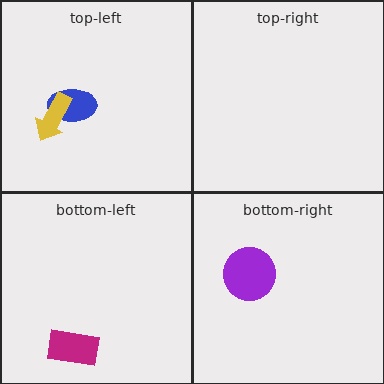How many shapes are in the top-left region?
2.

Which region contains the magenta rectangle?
The bottom-left region.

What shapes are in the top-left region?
The blue ellipse, the yellow arrow.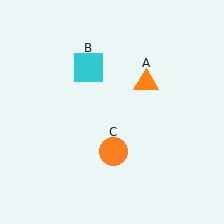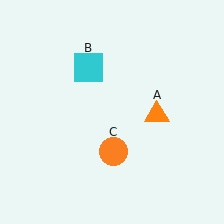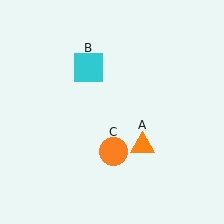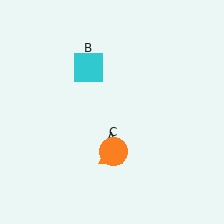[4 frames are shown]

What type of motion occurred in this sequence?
The orange triangle (object A) rotated clockwise around the center of the scene.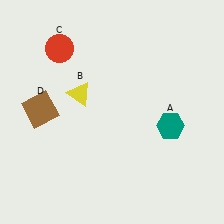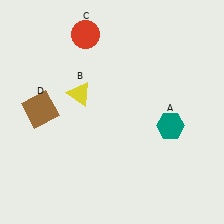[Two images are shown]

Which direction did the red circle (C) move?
The red circle (C) moved right.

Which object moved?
The red circle (C) moved right.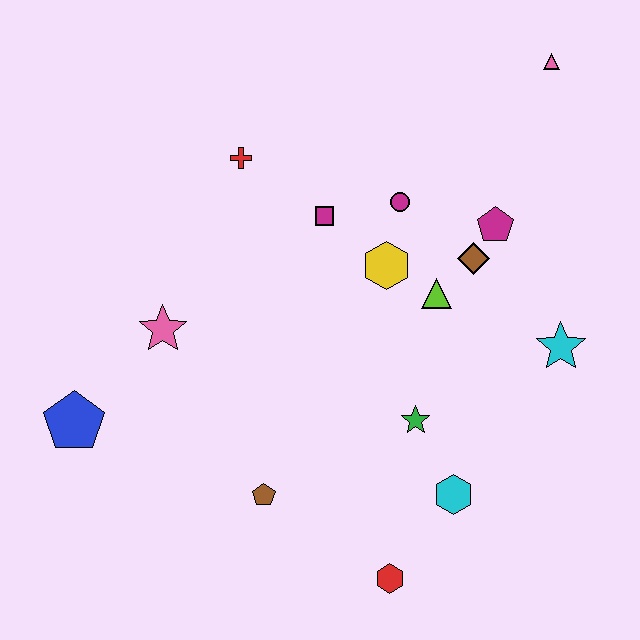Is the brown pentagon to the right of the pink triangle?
No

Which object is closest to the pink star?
The blue pentagon is closest to the pink star.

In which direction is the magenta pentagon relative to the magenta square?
The magenta pentagon is to the right of the magenta square.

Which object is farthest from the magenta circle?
The blue pentagon is farthest from the magenta circle.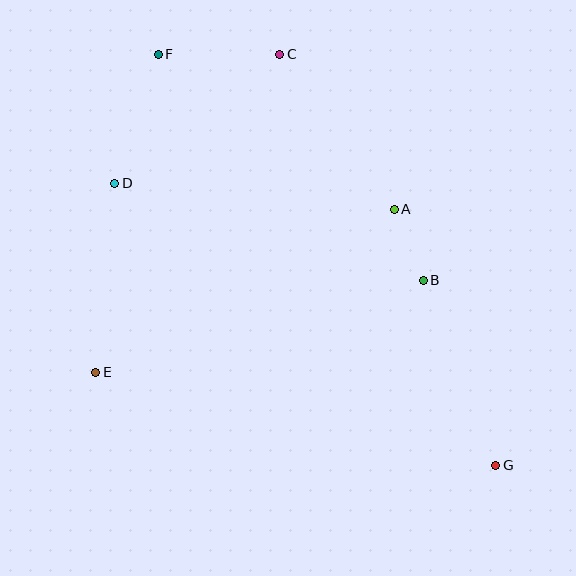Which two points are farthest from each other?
Points F and G are farthest from each other.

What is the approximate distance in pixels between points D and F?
The distance between D and F is approximately 136 pixels.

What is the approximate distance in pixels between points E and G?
The distance between E and G is approximately 411 pixels.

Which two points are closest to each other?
Points A and B are closest to each other.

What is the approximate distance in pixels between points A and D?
The distance between A and D is approximately 281 pixels.